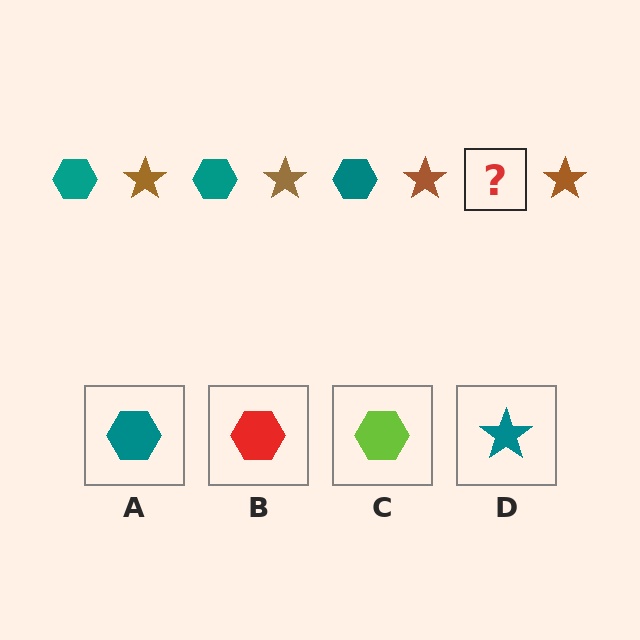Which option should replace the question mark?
Option A.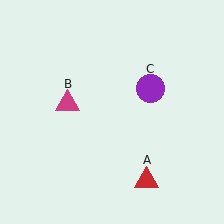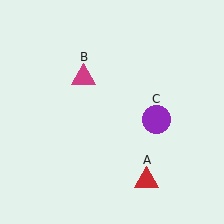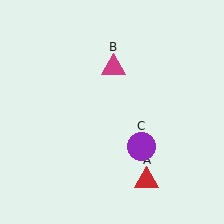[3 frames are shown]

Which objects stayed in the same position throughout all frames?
Red triangle (object A) remained stationary.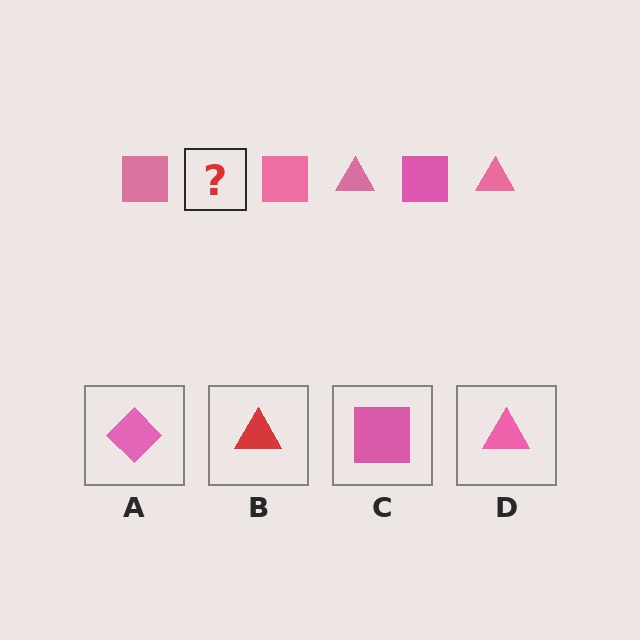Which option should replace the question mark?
Option D.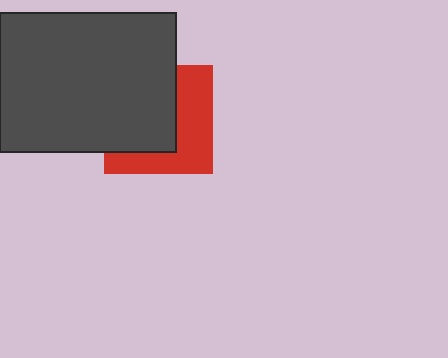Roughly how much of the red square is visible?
About half of it is visible (roughly 45%).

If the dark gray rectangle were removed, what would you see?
You would see the complete red square.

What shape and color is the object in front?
The object in front is a dark gray rectangle.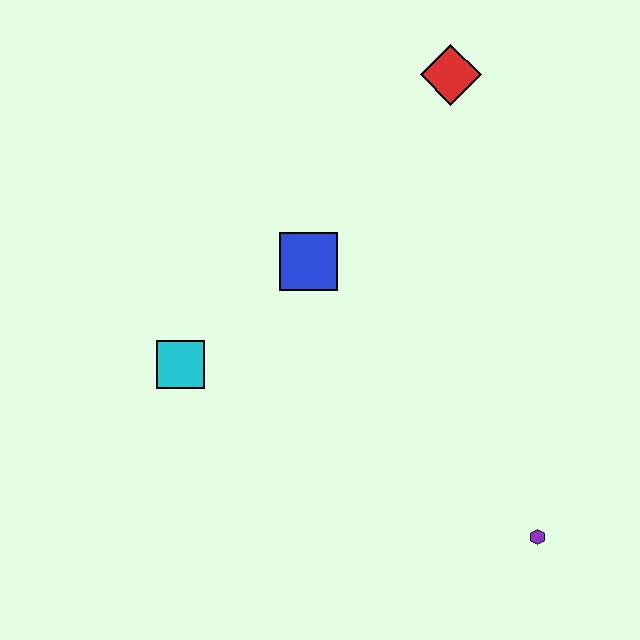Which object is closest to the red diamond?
The blue square is closest to the red diamond.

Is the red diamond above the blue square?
Yes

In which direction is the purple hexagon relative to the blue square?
The purple hexagon is below the blue square.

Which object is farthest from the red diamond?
The purple hexagon is farthest from the red diamond.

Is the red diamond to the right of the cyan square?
Yes